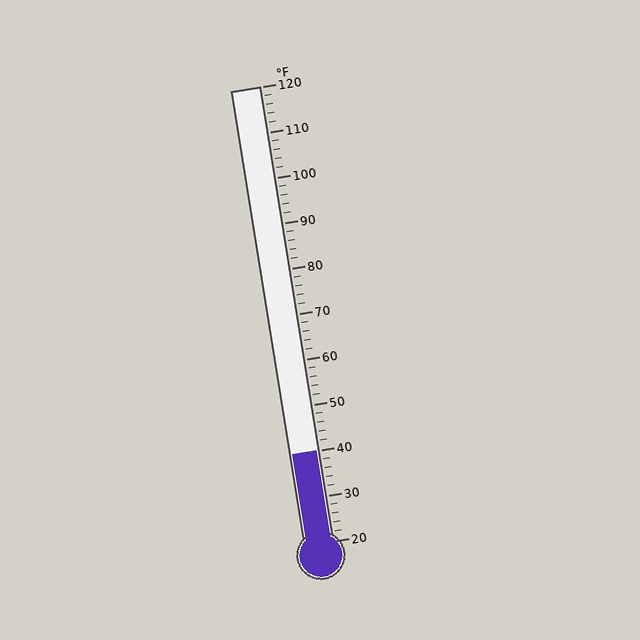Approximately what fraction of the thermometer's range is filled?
The thermometer is filled to approximately 20% of its range.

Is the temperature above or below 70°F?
The temperature is below 70°F.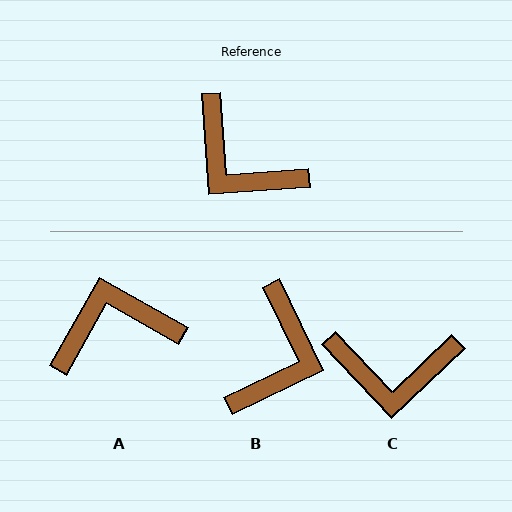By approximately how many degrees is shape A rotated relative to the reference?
Approximately 124 degrees clockwise.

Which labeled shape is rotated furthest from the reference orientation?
A, about 124 degrees away.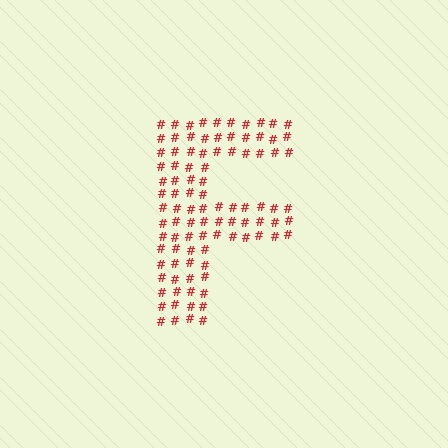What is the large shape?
The large shape is the letter F.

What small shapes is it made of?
It is made of small hash symbols.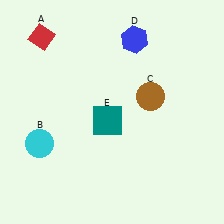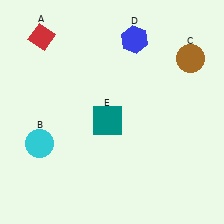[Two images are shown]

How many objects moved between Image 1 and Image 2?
1 object moved between the two images.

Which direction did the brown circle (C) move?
The brown circle (C) moved right.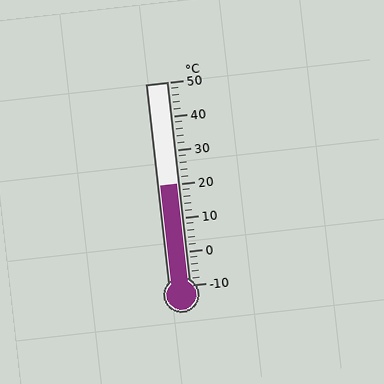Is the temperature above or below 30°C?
The temperature is below 30°C.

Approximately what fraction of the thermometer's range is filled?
The thermometer is filled to approximately 50% of its range.